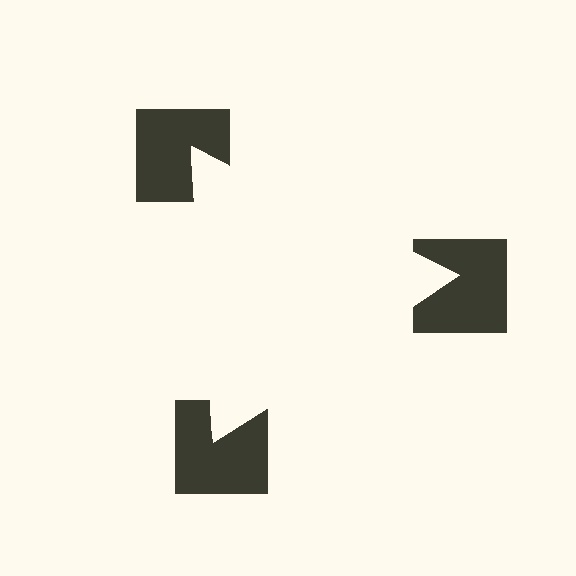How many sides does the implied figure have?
3 sides.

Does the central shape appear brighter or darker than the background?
It typically appears slightly brighter than the background, even though no actual brightness change is drawn.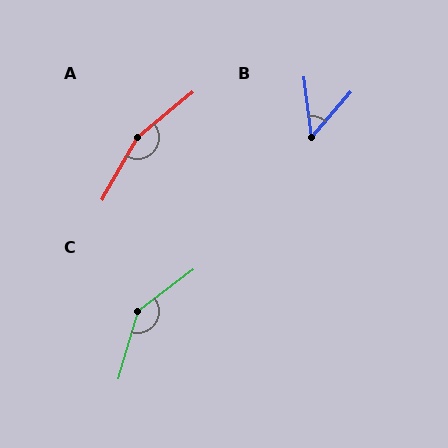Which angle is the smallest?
B, at approximately 48 degrees.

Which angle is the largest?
A, at approximately 158 degrees.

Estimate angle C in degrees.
Approximately 143 degrees.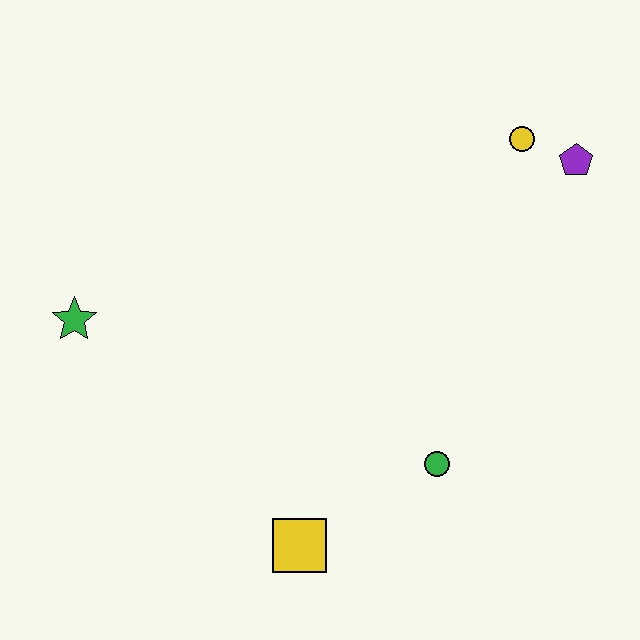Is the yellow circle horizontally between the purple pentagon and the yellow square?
Yes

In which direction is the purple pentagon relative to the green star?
The purple pentagon is to the right of the green star.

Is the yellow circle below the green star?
No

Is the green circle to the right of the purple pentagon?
No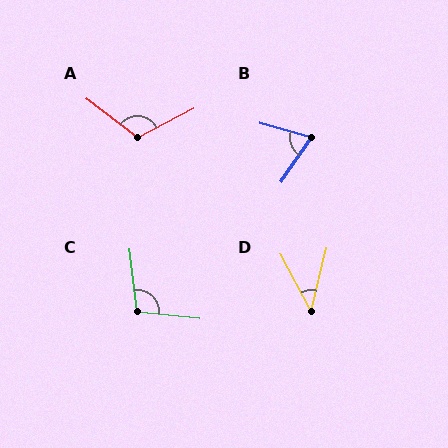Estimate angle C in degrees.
Approximately 103 degrees.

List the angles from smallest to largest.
D (41°), B (72°), C (103°), A (115°).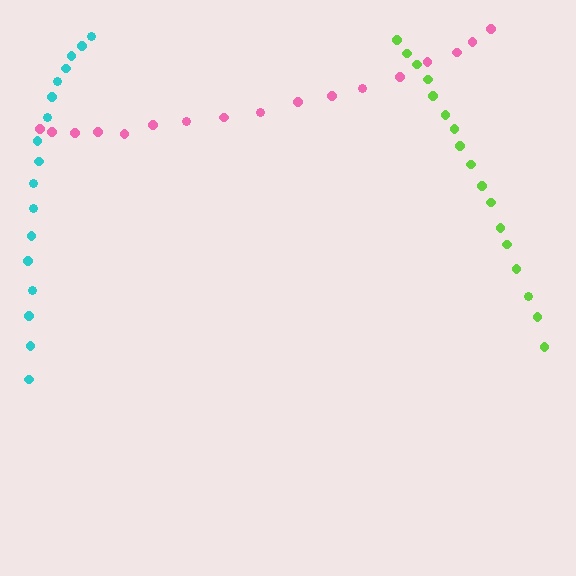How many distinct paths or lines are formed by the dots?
There are 3 distinct paths.